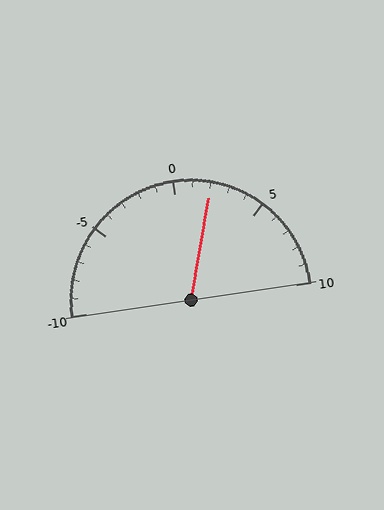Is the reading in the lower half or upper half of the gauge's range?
The reading is in the upper half of the range (-10 to 10).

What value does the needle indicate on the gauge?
The needle indicates approximately 2.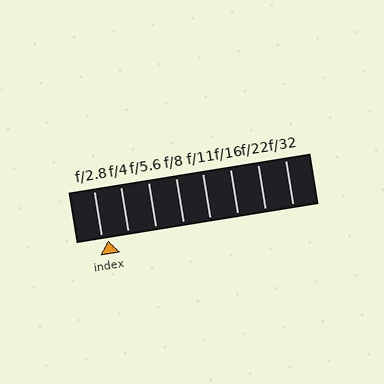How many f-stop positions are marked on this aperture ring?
There are 8 f-stop positions marked.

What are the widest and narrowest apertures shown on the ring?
The widest aperture shown is f/2.8 and the narrowest is f/32.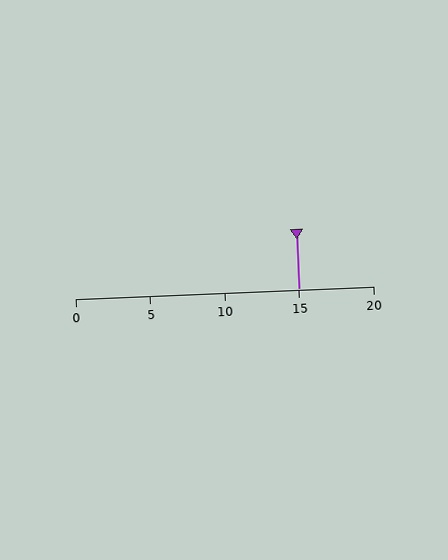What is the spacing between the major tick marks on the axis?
The major ticks are spaced 5 apart.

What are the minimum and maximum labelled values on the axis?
The axis runs from 0 to 20.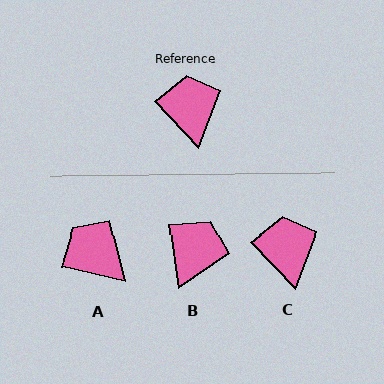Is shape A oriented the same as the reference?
No, it is off by about 34 degrees.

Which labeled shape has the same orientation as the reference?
C.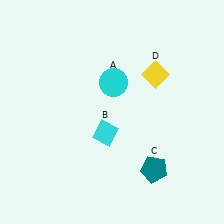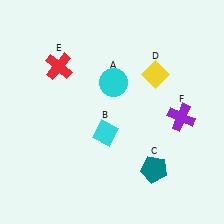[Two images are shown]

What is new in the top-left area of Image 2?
A red cross (E) was added in the top-left area of Image 2.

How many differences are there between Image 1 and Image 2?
There are 2 differences between the two images.